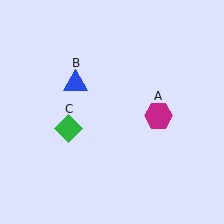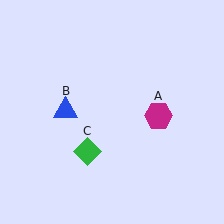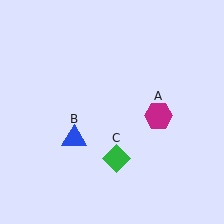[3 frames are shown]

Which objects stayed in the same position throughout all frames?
Magenta hexagon (object A) remained stationary.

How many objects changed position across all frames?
2 objects changed position: blue triangle (object B), green diamond (object C).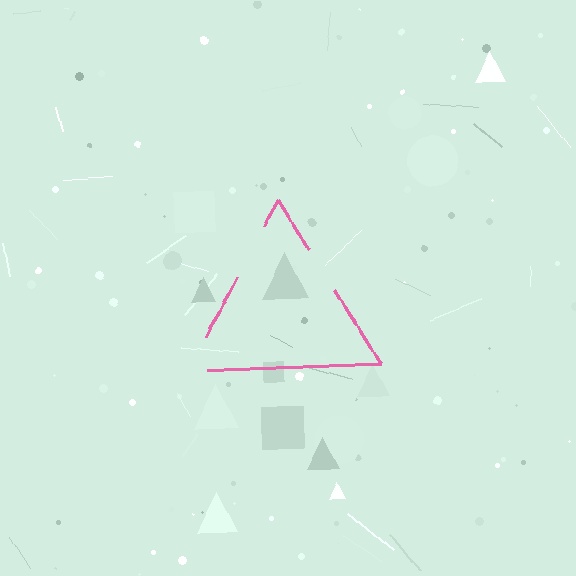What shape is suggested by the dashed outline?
The dashed outline suggests a triangle.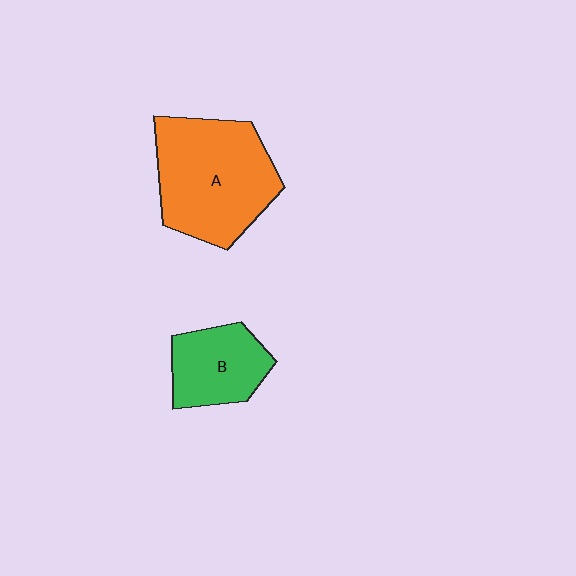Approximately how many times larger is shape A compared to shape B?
Approximately 1.8 times.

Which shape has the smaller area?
Shape B (green).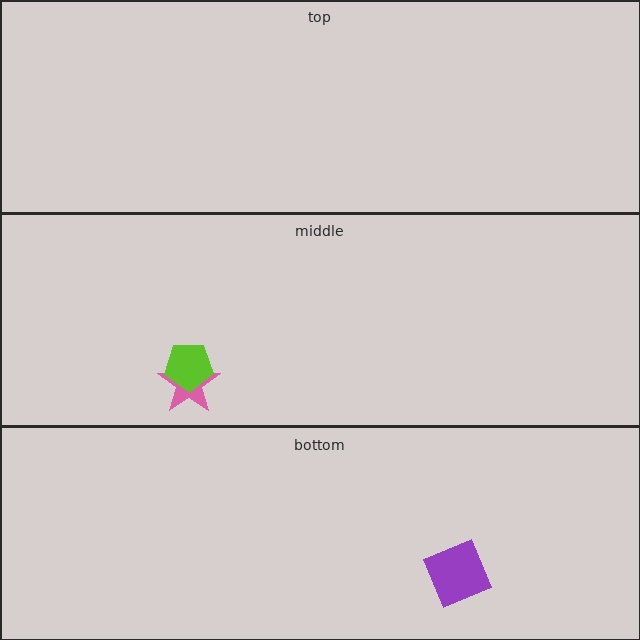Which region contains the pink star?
The middle region.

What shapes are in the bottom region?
The purple diamond.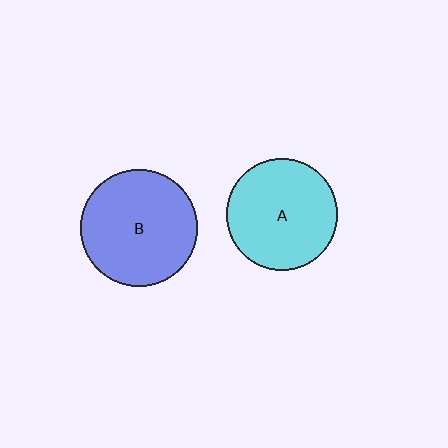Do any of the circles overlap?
No, none of the circles overlap.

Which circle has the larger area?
Circle B (blue).